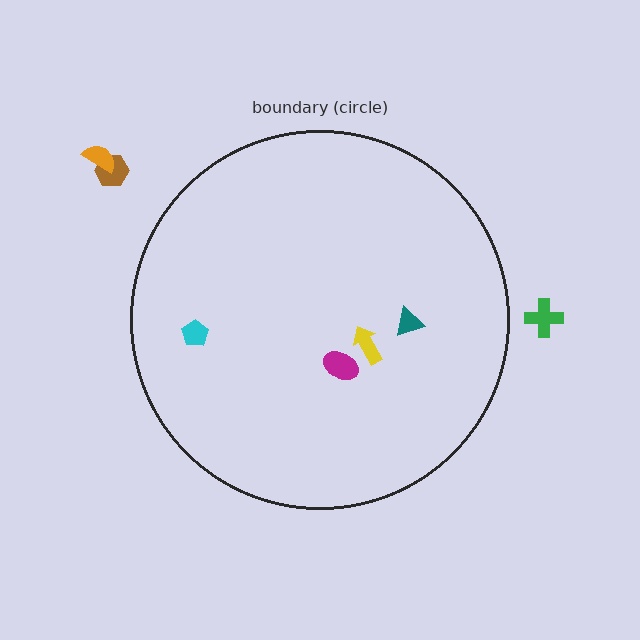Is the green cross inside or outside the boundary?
Outside.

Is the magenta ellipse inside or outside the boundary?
Inside.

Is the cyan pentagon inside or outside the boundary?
Inside.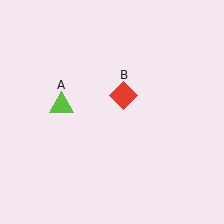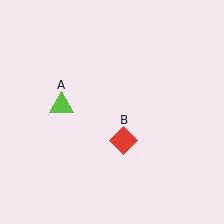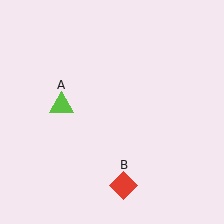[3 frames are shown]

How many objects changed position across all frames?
1 object changed position: red diamond (object B).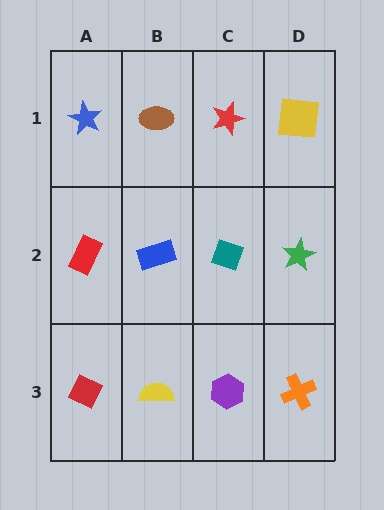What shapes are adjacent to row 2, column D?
A yellow square (row 1, column D), an orange cross (row 3, column D), a teal diamond (row 2, column C).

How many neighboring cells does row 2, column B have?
4.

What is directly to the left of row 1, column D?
A red star.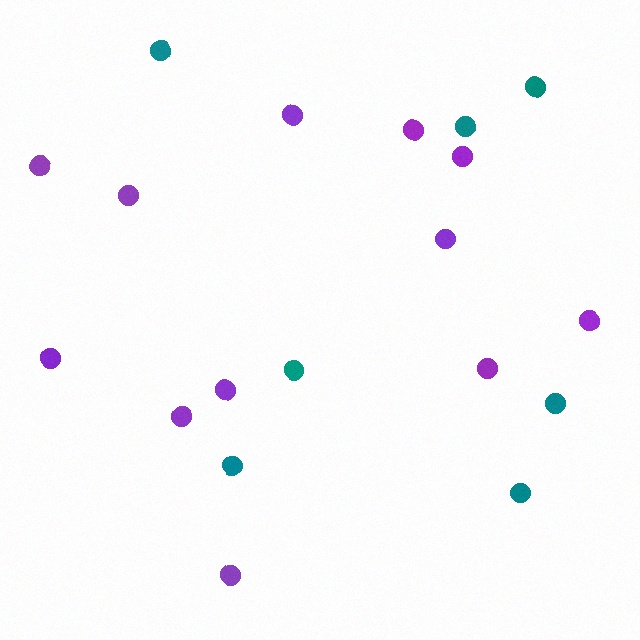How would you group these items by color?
There are 2 groups: one group of teal circles (7) and one group of purple circles (12).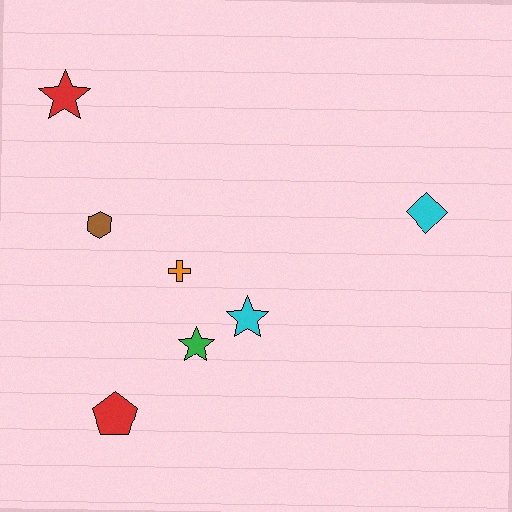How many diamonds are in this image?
There is 1 diamond.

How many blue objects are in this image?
There are no blue objects.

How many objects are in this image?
There are 7 objects.